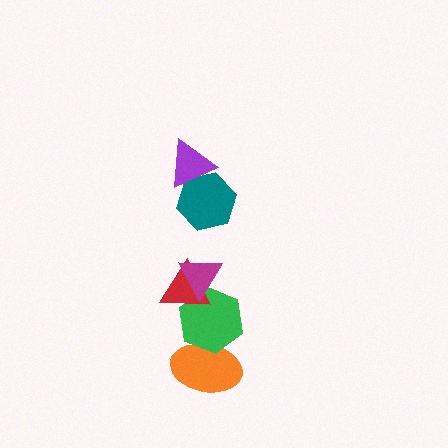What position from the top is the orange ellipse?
The orange ellipse is 6th from the top.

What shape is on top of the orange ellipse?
The green hexagon is on top of the orange ellipse.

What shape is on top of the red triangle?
The magenta triangle is on top of the red triangle.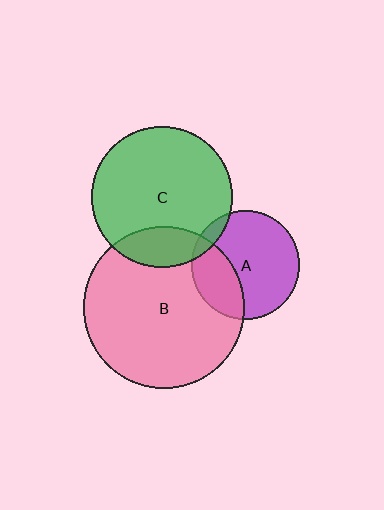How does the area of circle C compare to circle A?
Approximately 1.7 times.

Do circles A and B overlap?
Yes.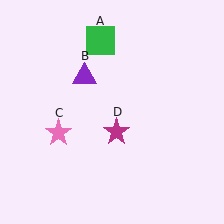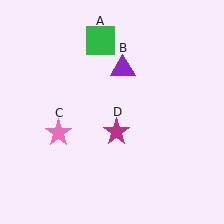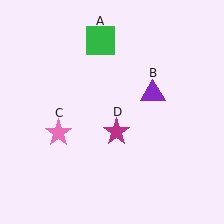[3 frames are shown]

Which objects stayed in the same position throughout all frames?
Green square (object A) and pink star (object C) and magenta star (object D) remained stationary.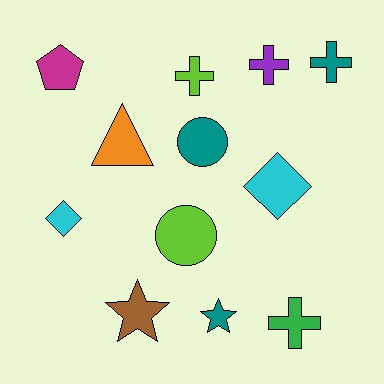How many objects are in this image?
There are 12 objects.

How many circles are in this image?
There are 2 circles.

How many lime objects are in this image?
There are 2 lime objects.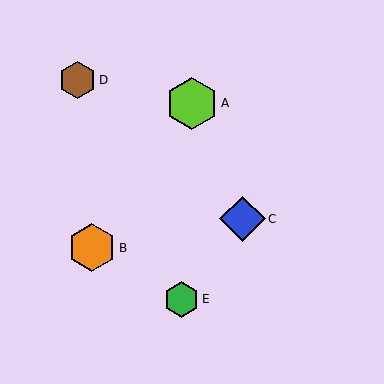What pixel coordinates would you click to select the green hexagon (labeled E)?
Click at (181, 299) to select the green hexagon E.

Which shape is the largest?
The lime hexagon (labeled A) is the largest.